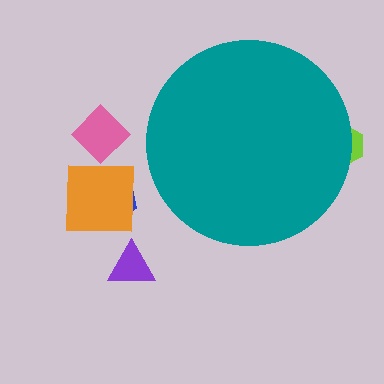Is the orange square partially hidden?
No, the orange square is fully visible.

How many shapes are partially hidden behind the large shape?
1 shape is partially hidden.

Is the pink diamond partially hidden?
No, the pink diamond is fully visible.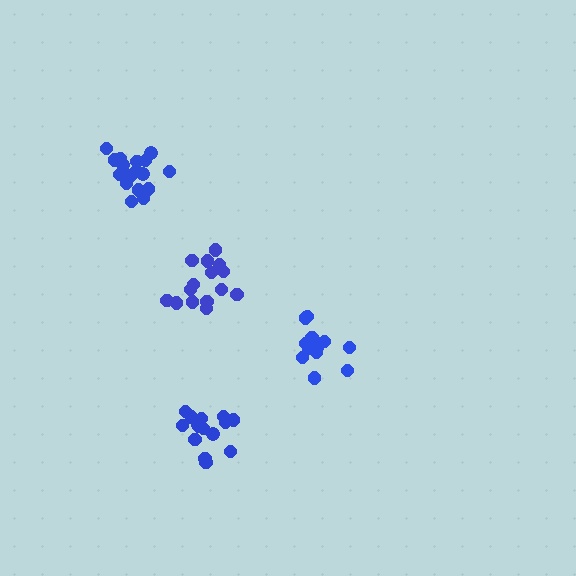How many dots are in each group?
Group 1: 14 dots, Group 2: 18 dots, Group 3: 15 dots, Group 4: 15 dots (62 total).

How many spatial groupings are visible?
There are 4 spatial groupings.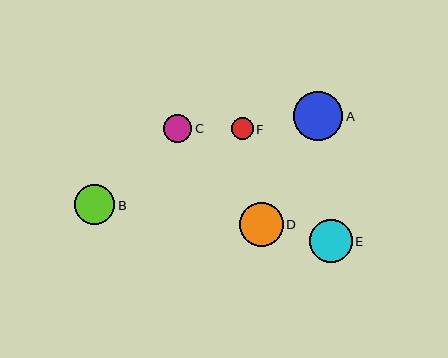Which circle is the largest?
Circle A is the largest with a size of approximately 49 pixels.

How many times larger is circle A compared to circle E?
Circle A is approximately 1.2 times the size of circle E.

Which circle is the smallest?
Circle F is the smallest with a size of approximately 22 pixels.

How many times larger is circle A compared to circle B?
Circle A is approximately 1.2 times the size of circle B.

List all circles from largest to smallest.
From largest to smallest: A, D, E, B, C, F.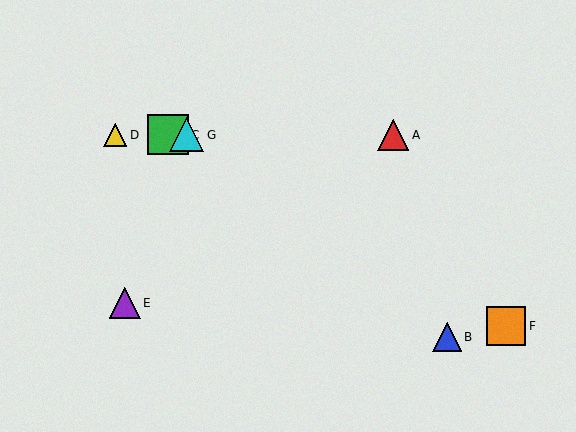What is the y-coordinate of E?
Object E is at y≈303.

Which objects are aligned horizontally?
Objects A, C, D, G are aligned horizontally.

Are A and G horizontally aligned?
Yes, both are at y≈135.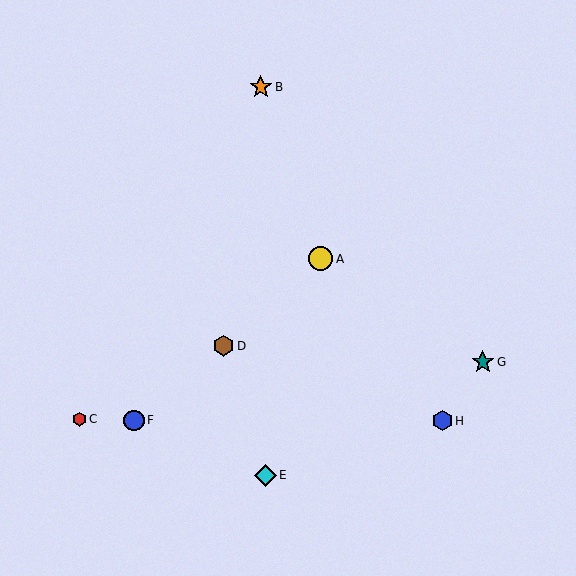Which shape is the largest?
The yellow circle (labeled A) is the largest.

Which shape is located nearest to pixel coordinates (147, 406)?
The blue circle (labeled F) at (134, 420) is nearest to that location.